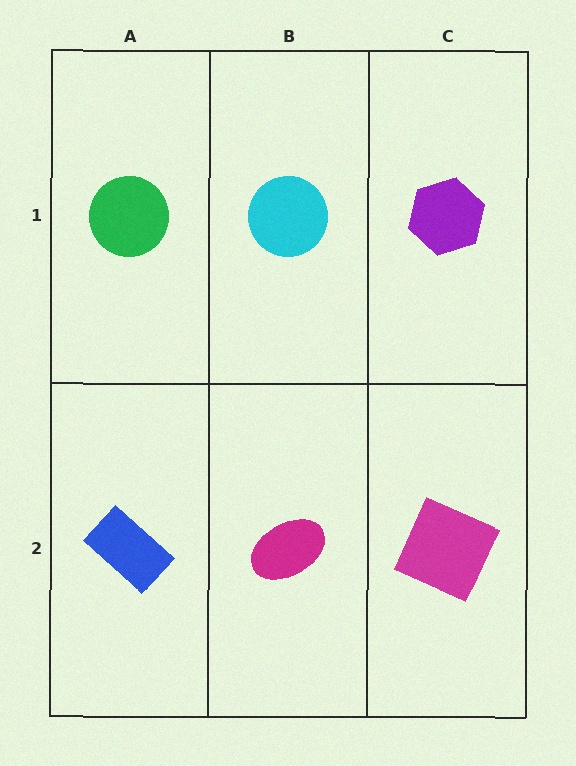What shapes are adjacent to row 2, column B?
A cyan circle (row 1, column B), a blue rectangle (row 2, column A), a magenta square (row 2, column C).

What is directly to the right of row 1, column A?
A cyan circle.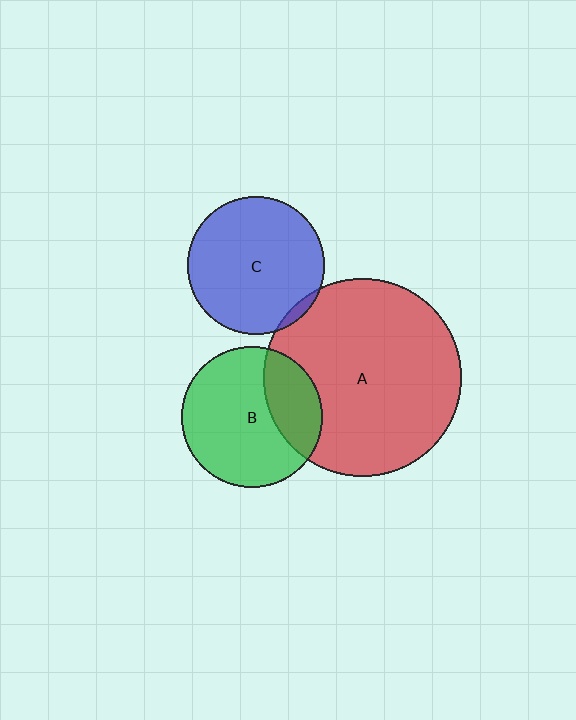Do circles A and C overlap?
Yes.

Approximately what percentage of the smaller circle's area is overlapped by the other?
Approximately 5%.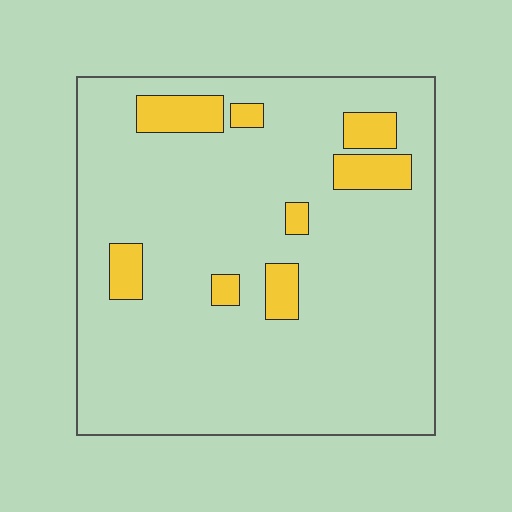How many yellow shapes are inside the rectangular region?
8.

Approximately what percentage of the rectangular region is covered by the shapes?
Approximately 10%.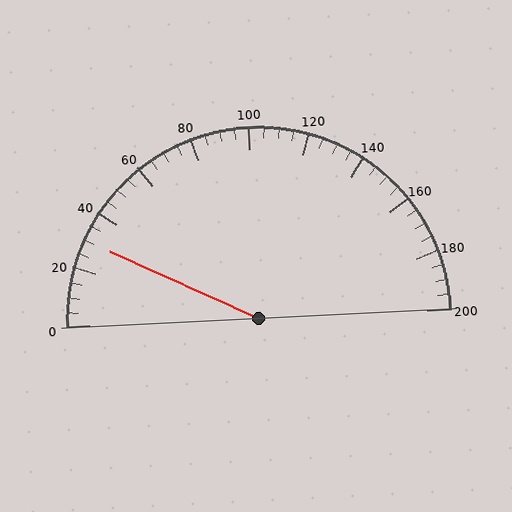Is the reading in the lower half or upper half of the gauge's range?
The reading is in the lower half of the range (0 to 200).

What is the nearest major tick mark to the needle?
The nearest major tick mark is 40.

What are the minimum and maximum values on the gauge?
The gauge ranges from 0 to 200.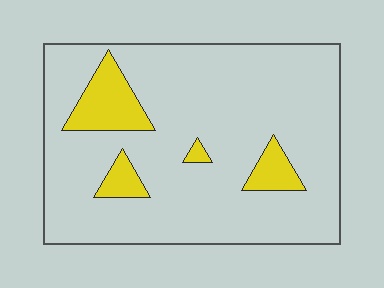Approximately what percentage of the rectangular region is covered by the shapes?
Approximately 15%.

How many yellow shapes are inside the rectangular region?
4.